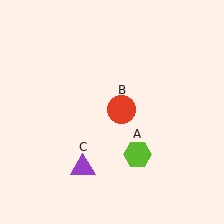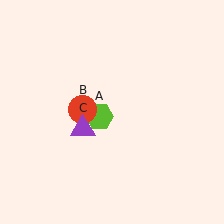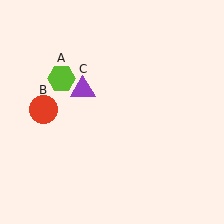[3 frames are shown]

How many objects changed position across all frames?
3 objects changed position: lime hexagon (object A), red circle (object B), purple triangle (object C).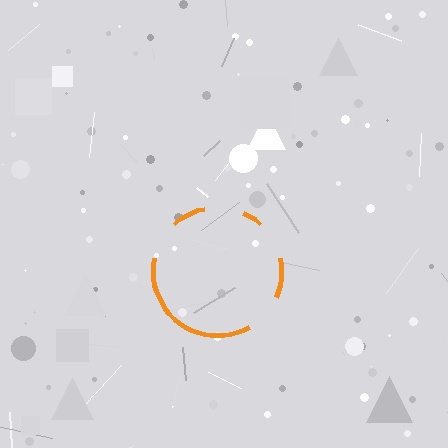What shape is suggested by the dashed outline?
The dashed outline suggests a circle.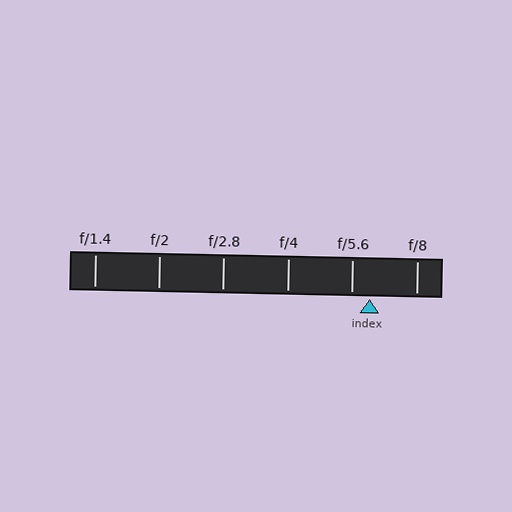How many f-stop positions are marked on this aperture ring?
There are 6 f-stop positions marked.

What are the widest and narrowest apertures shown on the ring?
The widest aperture shown is f/1.4 and the narrowest is f/8.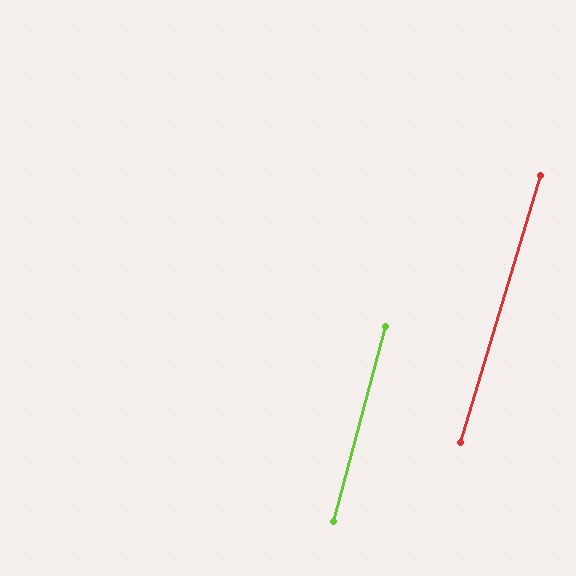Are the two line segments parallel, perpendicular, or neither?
Parallel — their directions differ by only 1.9°.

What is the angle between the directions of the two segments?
Approximately 2 degrees.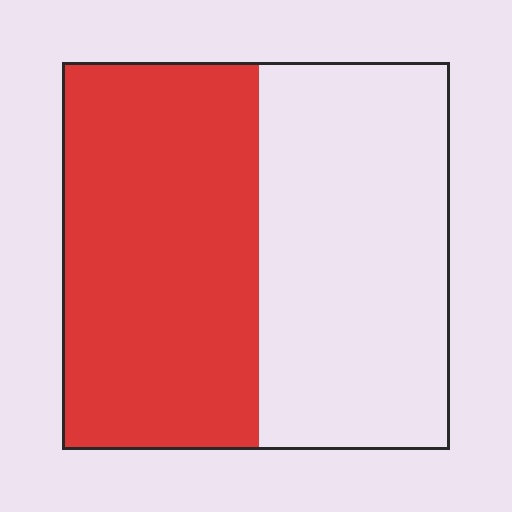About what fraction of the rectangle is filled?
About one half (1/2).